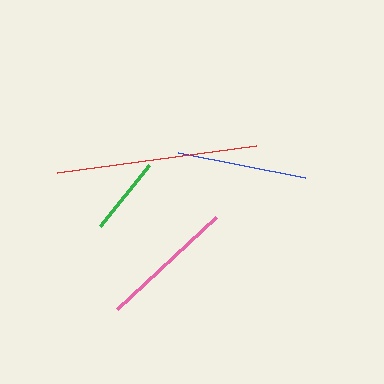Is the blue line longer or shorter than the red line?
The red line is longer than the blue line.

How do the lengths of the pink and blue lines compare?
The pink and blue lines are approximately the same length.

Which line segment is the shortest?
The green line is the shortest at approximately 78 pixels.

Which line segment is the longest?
The red line is the longest at approximately 201 pixels.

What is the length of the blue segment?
The blue segment is approximately 129 pixels long.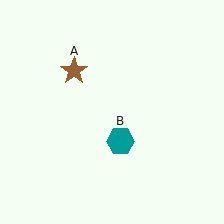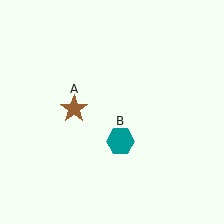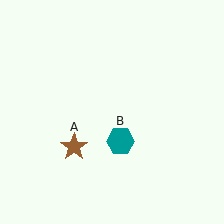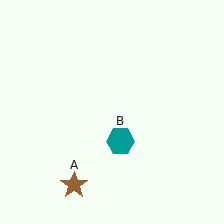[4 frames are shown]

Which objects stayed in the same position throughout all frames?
Teal hexagon (object B) remained stationary.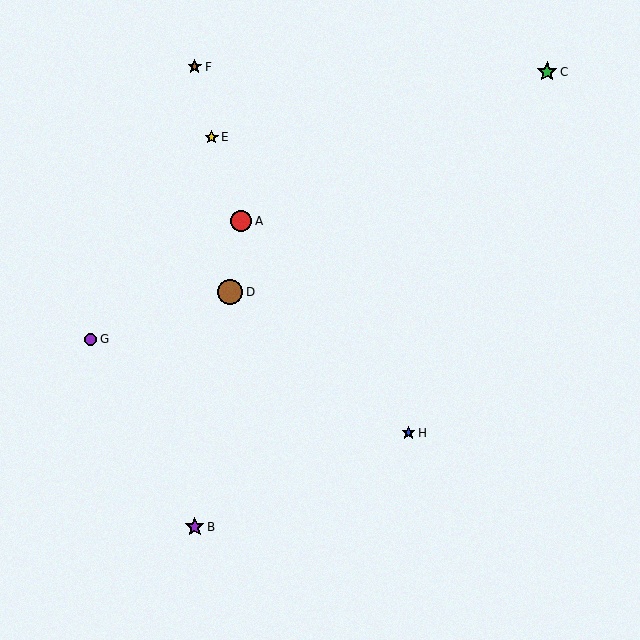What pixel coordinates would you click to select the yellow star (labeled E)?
Click at (212, 137) to select the yellow star E.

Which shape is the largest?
The brown circle (labeled D) is the largest.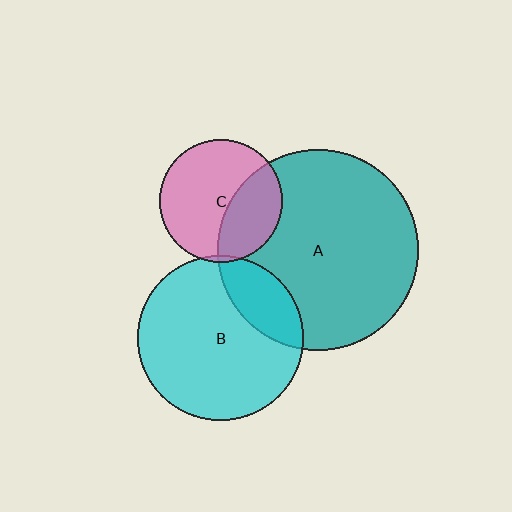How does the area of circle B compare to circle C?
Approximately 1.8 times.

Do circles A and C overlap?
Yes.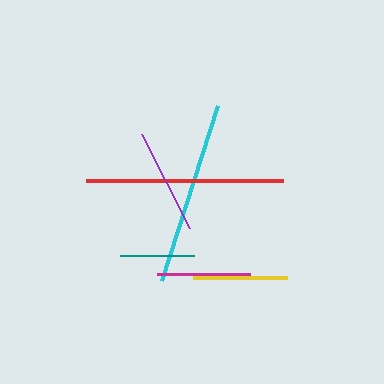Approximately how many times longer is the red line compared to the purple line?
The red line is approximately 1.9 times the length of the purple line.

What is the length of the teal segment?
The teal segment is approximately 74 pixels long.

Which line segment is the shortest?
The teal line is the shortest at approximately 74 pixels.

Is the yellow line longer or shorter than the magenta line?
The yellow line is longer than the magenta line.